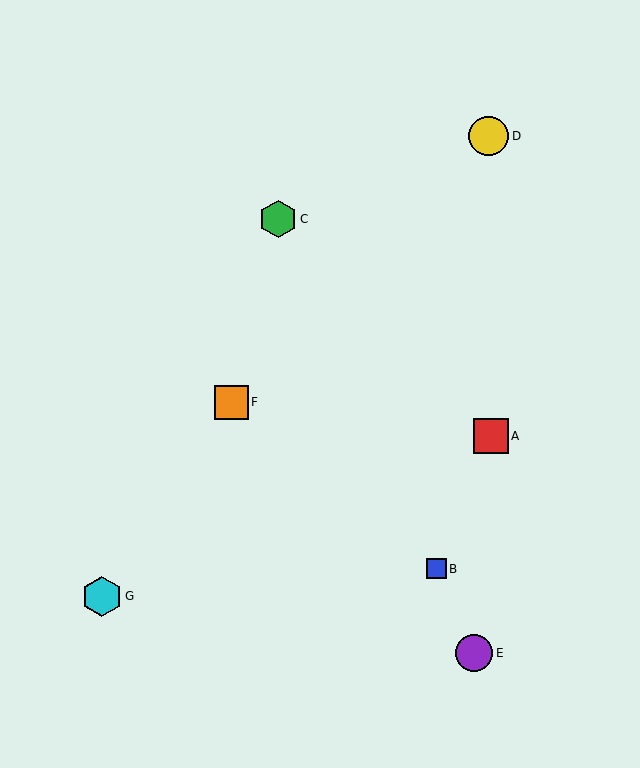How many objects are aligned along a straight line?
3 objects (B, C, E) are aligned along a straight line.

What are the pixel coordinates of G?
Object G is at (102, 596).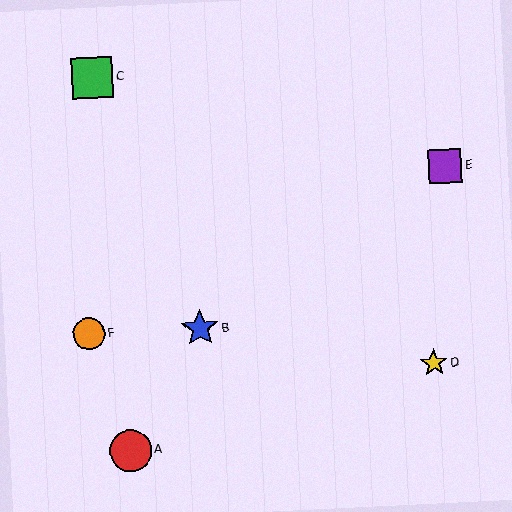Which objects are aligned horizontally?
Objects B, F are aligned horizontally.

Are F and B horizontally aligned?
Yes, both are at y≈334.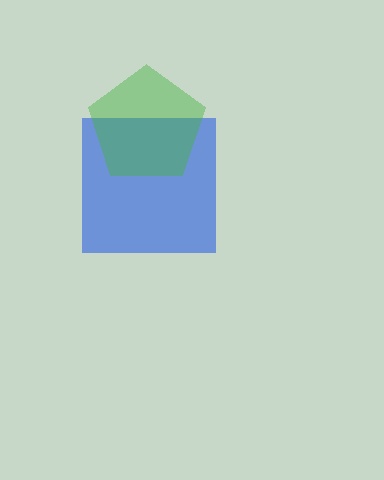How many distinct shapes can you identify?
There are 2 distinct shapes: a blue square, a green pentagon.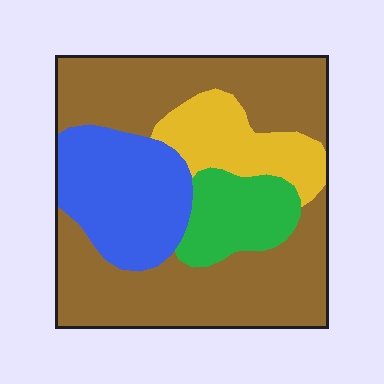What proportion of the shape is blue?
Blue covers around 20% of the shape.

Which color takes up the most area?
Brown, at roughly 55%.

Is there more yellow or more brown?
Brown.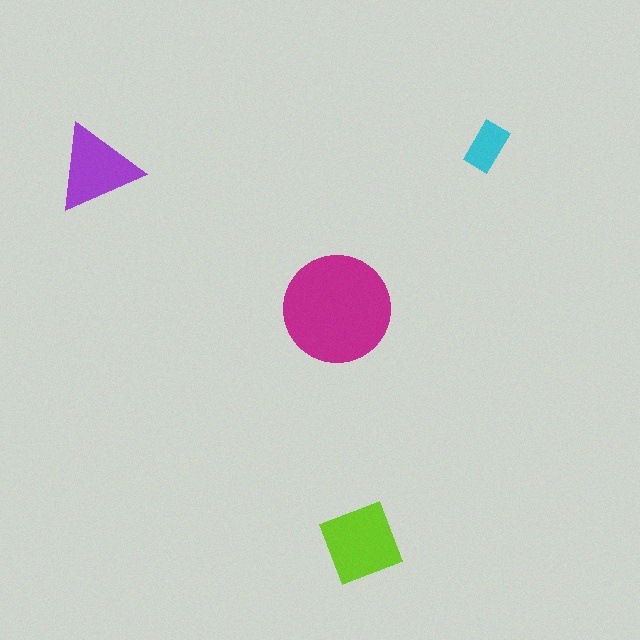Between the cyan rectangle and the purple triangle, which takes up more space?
The purple triangle.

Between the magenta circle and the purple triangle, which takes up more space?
The magenta circle.